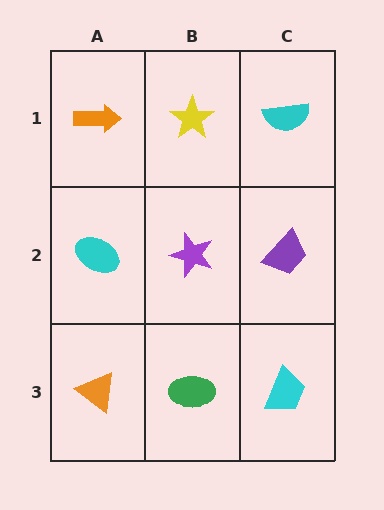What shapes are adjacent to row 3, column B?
A purple star (row 2, column B), an orange triangle (row 3, column A), a cyan trapezoid (row 3, column C).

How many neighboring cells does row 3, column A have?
2.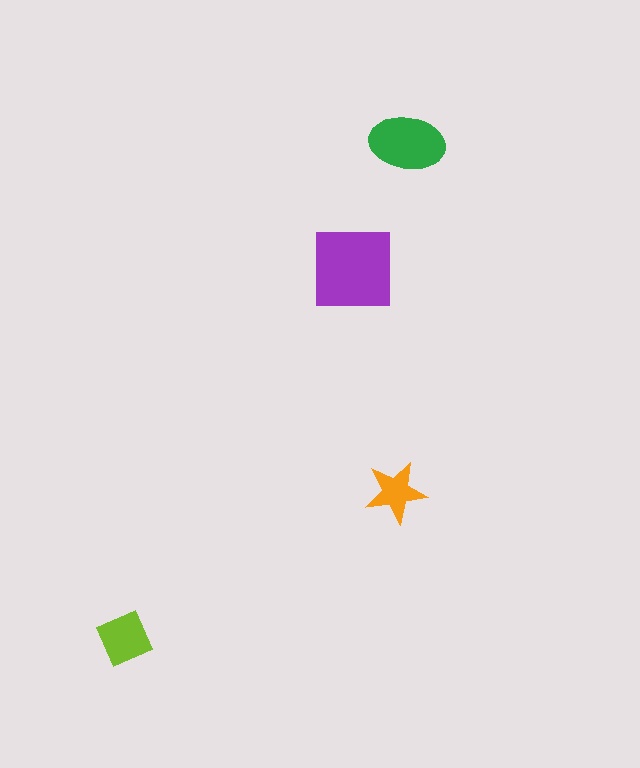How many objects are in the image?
There are 4 objects in the image.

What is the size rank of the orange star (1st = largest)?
4th.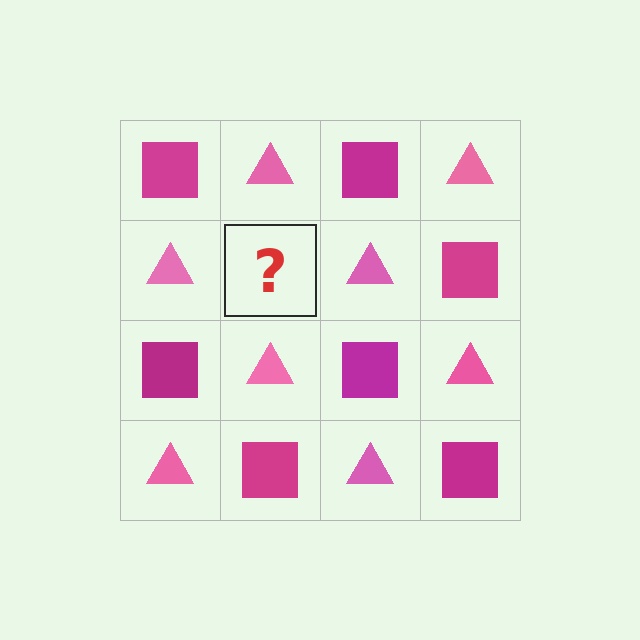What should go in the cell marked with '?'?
The missing cell should contain a magenta square.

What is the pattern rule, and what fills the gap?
The rule is that it alternates magenta square and pink triangle in a checkerboard pattern. The gap should be filled with a magenta square.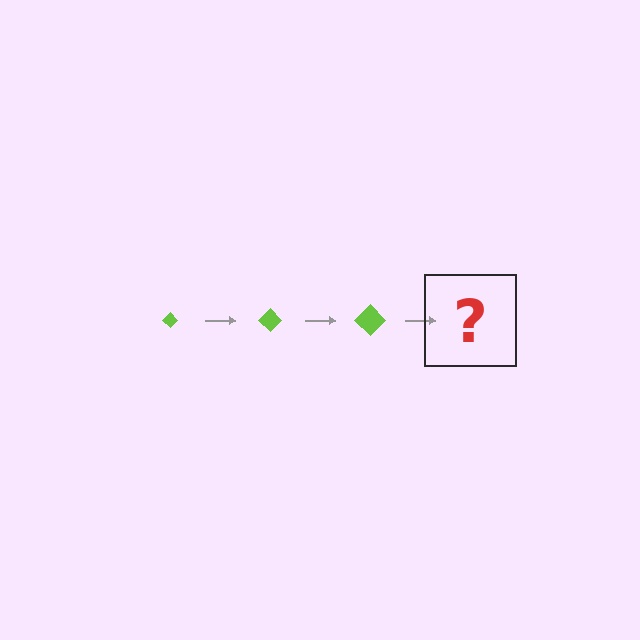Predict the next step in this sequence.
The next step is a lime diamond, larger than the previous one.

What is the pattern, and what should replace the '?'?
The pattern is that the diamond gets progressively larger each step. The '?' should be a lime diamond, larger than the previous one.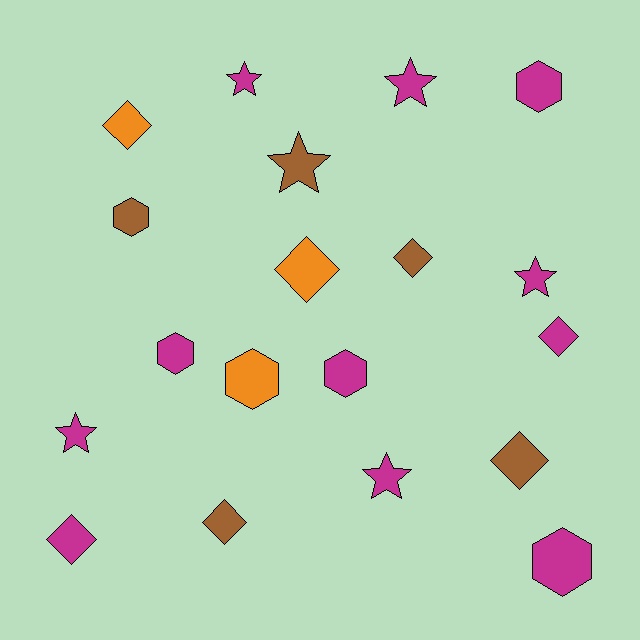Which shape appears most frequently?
Diamond, with 7 objects.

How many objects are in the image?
There are 19 objects.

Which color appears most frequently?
Magenta, with 11 objects.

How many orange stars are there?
There are no orange stars.